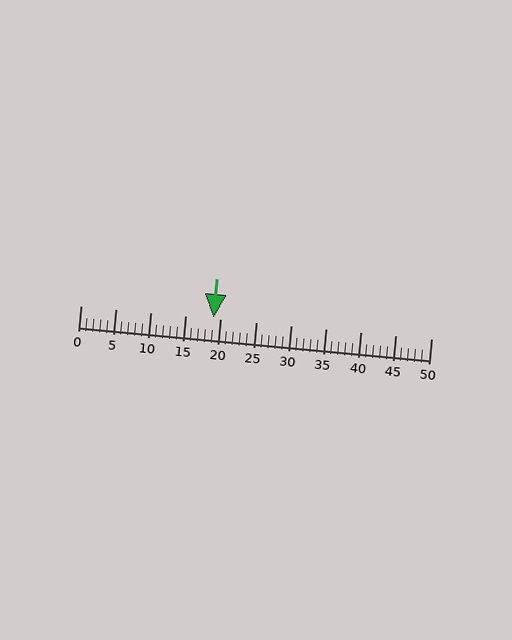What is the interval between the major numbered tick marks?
The major tick marks are spaced 5 units apart.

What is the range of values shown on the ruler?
The ruler shows values from 0 to 50.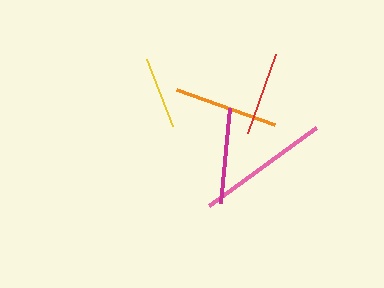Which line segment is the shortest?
The yellow line is the shortest at approximately 71 pixels.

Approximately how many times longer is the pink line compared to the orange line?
The pink line is approximately 1.3 times the length of the orange line.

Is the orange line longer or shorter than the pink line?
The pink line is longer than the orange line.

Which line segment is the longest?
The pink line is the longest at approximately 132 pixels.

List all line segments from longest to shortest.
From longest to shortest: pink, orange, magenta, red, yellow.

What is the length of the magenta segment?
The magenta segment is approximately 95 pixels long.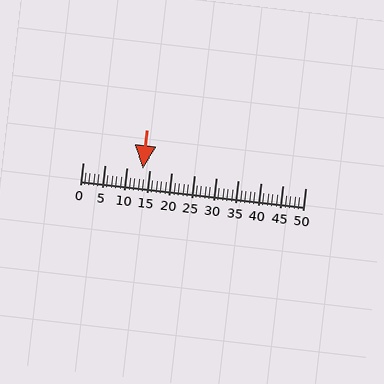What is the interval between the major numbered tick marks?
The major tick marks are spaced 5 units apart.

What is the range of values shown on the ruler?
The ruler shows values from 0 to 50.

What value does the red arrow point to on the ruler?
The red arrow points to approximately 14.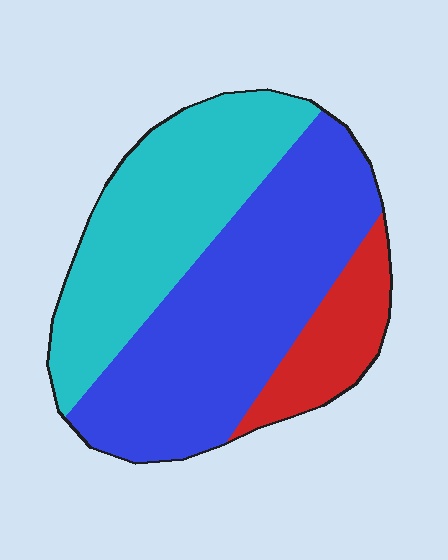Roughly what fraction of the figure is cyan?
Cyan takes up between a quarter and a half of the figure.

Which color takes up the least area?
Red, at roughly 15%.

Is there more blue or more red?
Blue.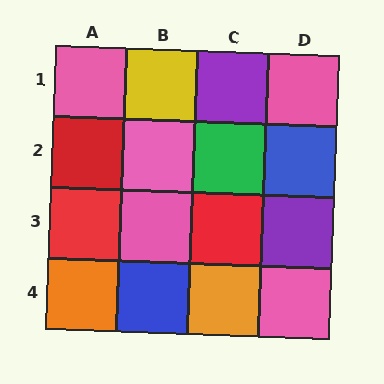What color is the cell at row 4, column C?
Orange.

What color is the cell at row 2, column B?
Pink.